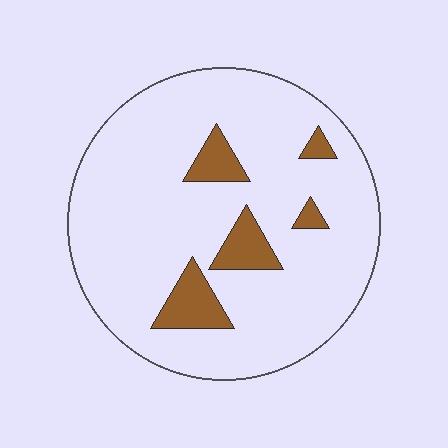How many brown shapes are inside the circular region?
5.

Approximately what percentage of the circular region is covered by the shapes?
Approximately 10%.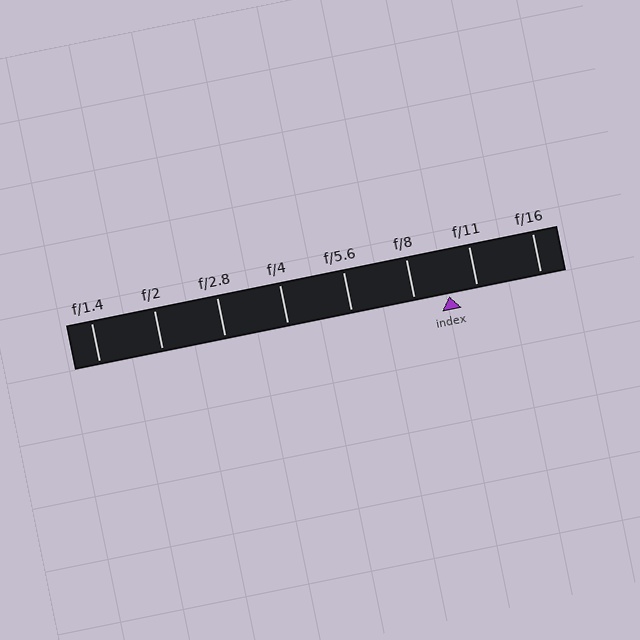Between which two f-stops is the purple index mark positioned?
The index mark is between f/8 and f/11.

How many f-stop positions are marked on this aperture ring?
There are 8 f-stop positions marked.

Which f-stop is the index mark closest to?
The index mark is closest to f/11.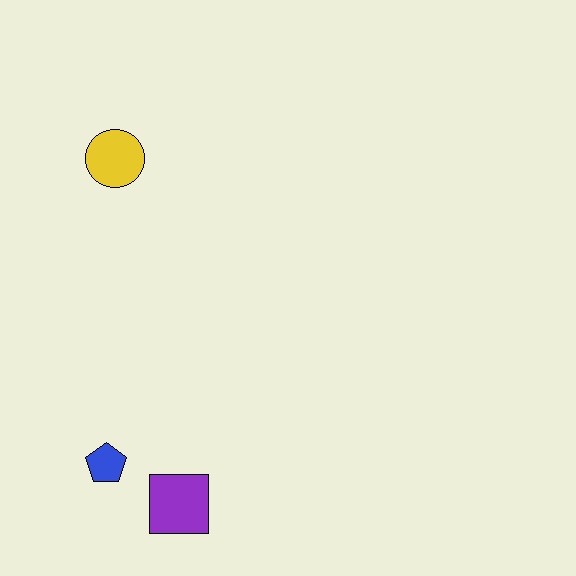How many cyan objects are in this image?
There are no cyan objects.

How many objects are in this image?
There are 3 objects.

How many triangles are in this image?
There are no triangles.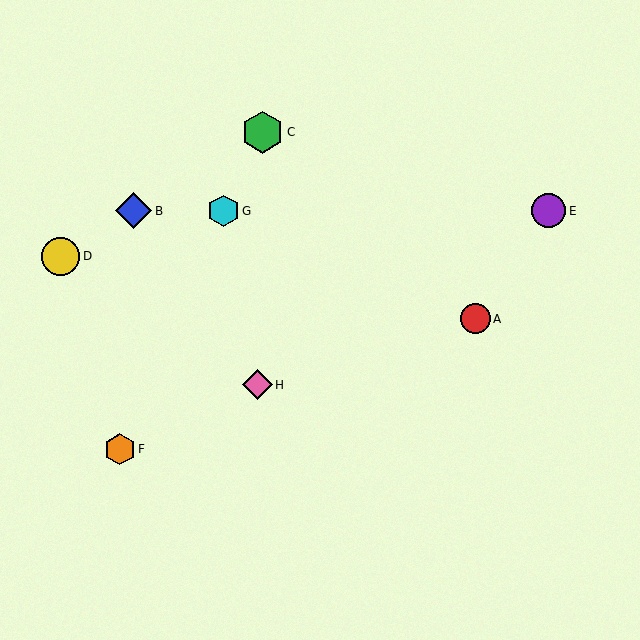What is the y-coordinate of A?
Object A is at y≈319.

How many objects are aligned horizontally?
3 objects (B, E, G) are aligned horizontally.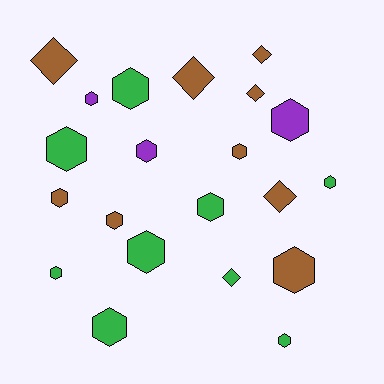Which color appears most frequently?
Green, with 9 objects.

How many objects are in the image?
There are 21 objects.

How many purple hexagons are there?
There are 3 purple hexagons.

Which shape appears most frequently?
Hexagon, with 15 objects.